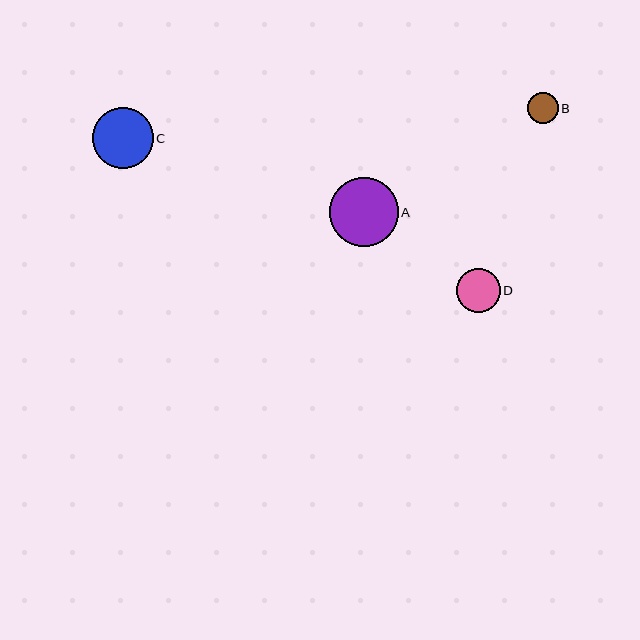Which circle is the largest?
Circle A is the largest with a size of approximately 69 pixels.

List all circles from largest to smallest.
From largest to smallest: A, C, D, B.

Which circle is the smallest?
Circle B is the smallest with a size of approximately 31 pixels.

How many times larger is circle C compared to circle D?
Circle C is approximately 1.4 times the size of circle D.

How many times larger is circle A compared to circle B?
Circle A is approximately 2.2 times the size of circle B.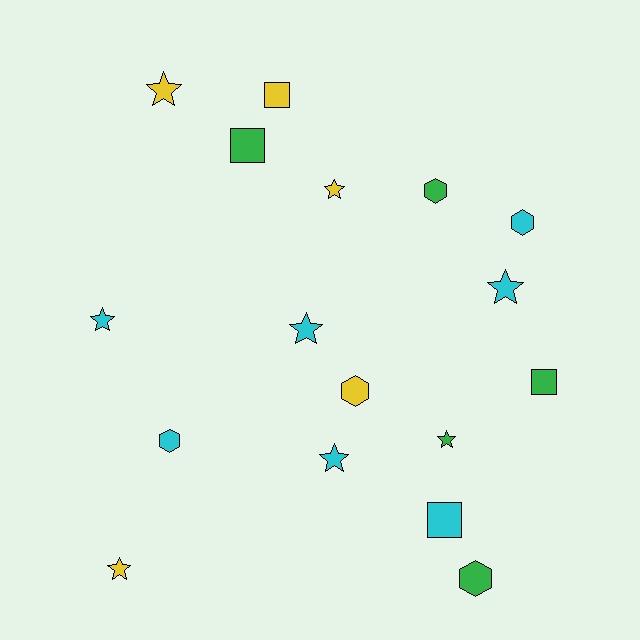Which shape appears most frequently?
Star, with 8 objects.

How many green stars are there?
There is 1 green star.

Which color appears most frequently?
Cyan, with 7 objects.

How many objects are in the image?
There are 17 objects.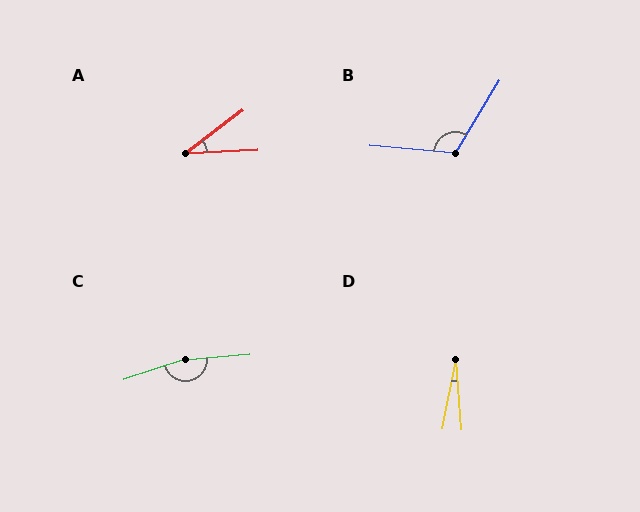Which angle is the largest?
C, at approximately 166 degrees.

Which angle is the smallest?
D, at approximately 16 degrees.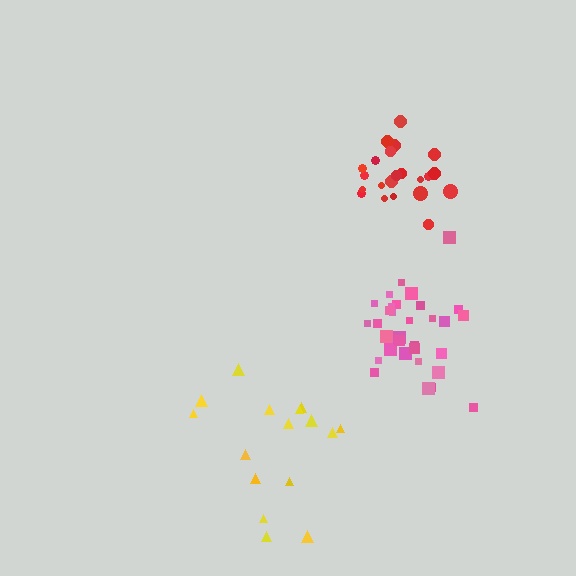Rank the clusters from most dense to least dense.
red, pink, yellow.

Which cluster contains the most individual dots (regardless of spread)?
Pink (32).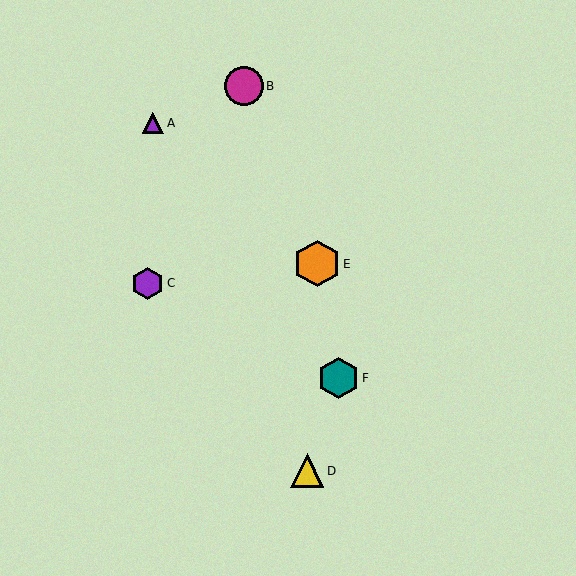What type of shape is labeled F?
Shape F is a teal hexagon.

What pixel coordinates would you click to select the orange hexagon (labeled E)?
Click at (317, 264) to select the orange hexagon E.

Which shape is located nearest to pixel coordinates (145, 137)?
The purple triangle (labeled A) at (153, 123) is nearest to that location.